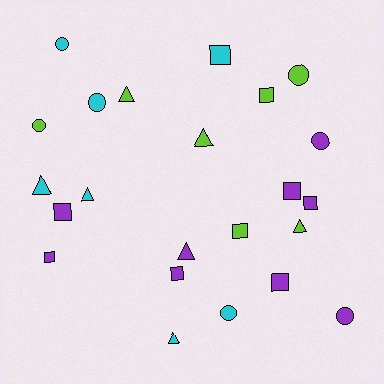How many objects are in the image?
There are 23 objects.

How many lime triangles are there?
There are 3 lime triangles.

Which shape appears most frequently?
Square, with 9 objects.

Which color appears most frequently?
Purple, with 9 objects.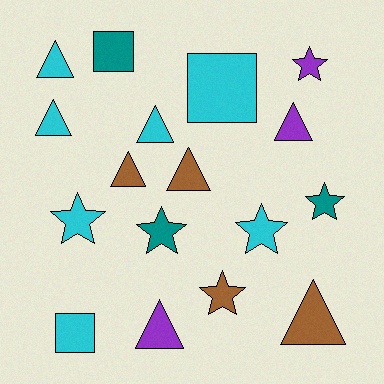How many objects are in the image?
There are 17 objects.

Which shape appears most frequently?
Triangle, with 8 objects.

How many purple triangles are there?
There are 2 purple triangles.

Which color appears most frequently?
Cyan, with 7 objects.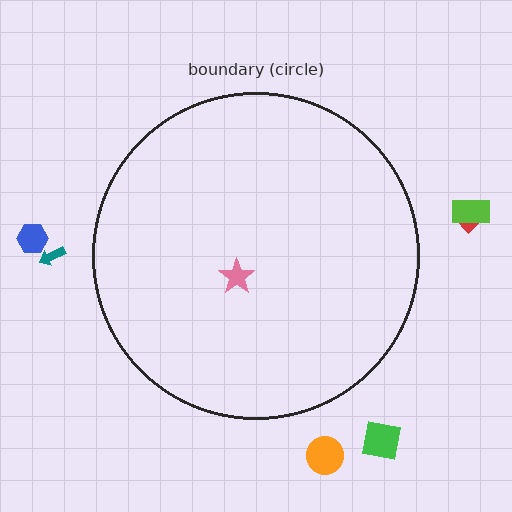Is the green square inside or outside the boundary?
Outside.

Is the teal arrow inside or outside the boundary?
Outside.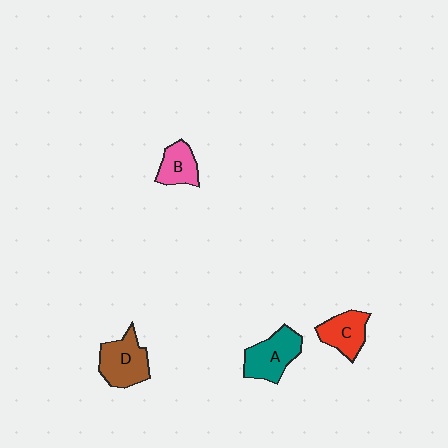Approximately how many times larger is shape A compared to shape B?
Approximately 1.5 times.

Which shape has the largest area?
Shape D (brown).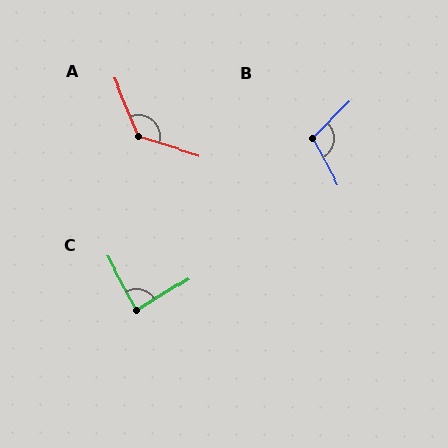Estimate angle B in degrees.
Approximately 106 degrees.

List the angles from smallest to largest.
C (87°), B (106°), A (129°).